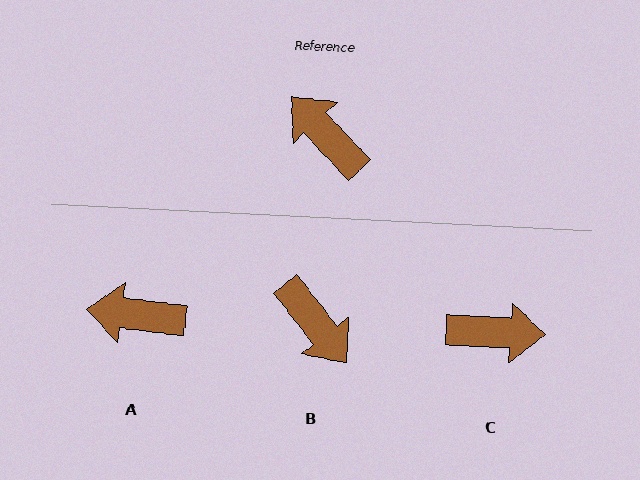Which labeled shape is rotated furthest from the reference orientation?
B, about 175 degrees away.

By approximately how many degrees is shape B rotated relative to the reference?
Approximately 175 degrees counter-clockwise.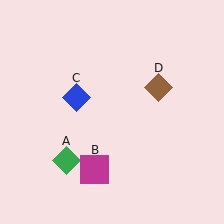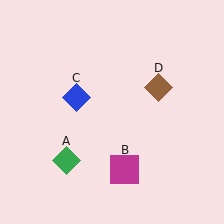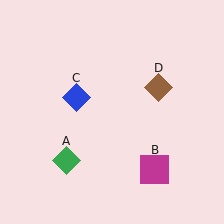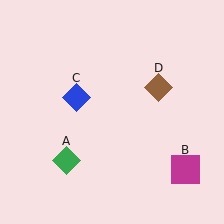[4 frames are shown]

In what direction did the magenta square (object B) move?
The magenta square (object B) moved right.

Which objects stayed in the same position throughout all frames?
Green diamond (object A) and blue diamond (object C) and brown diamond (object D) remained stationary.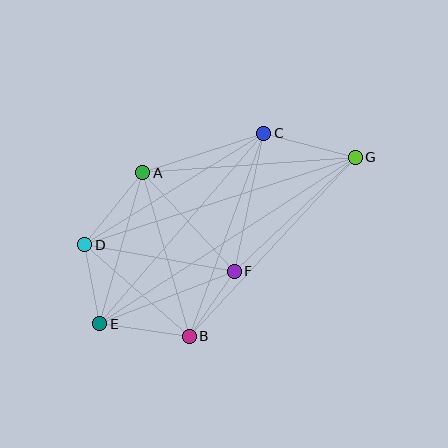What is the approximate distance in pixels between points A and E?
The distance between A and E is approximately 157 pixels.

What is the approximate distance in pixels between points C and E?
The distance between C and E is approximately 251 pixels.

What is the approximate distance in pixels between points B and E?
The distance between B and E is approximately 90 pixels.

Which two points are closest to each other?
Points B and F are closest to each other.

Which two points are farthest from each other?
Points E and G are farthest from each other.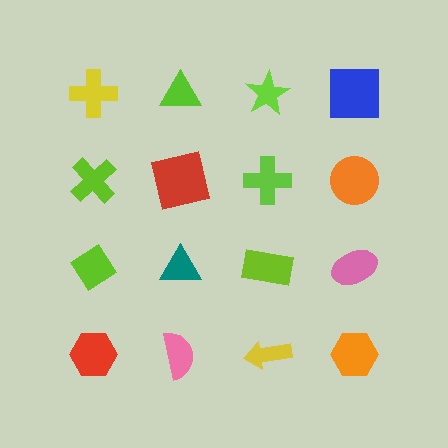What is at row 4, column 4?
An orange hexagon.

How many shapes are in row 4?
4 shapes.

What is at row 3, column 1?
A lime diamond.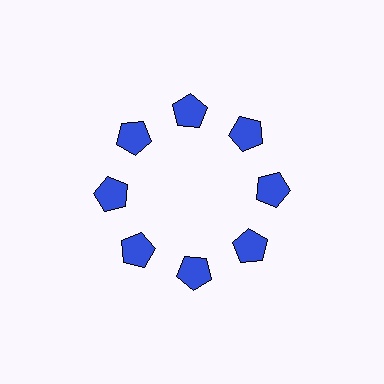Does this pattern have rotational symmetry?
Yes, this pattern has 8-fold rotational symmetry. It looks the same after rotating 45 degrees around the center.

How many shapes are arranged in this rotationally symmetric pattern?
There are 8 shapes, arranged in 8 groups of 1.